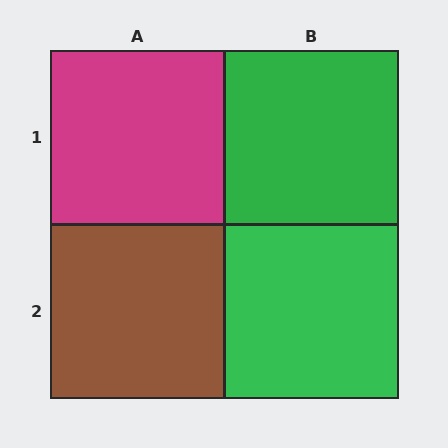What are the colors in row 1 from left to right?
Magenta, green.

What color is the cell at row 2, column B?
Green.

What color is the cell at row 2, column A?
Brown.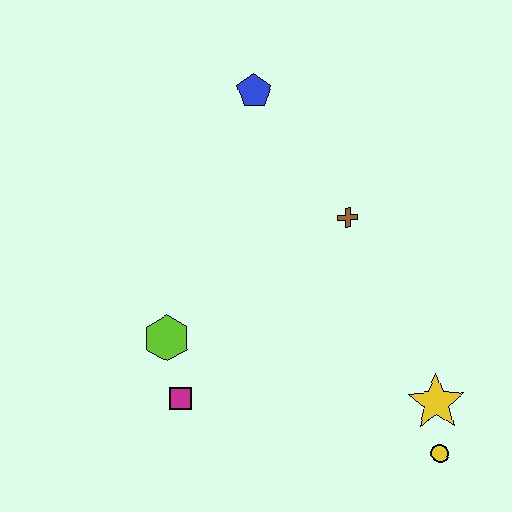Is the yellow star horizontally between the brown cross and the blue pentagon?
No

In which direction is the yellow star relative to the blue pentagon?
The yellow star is below the blue pentagon.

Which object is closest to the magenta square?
The lime hexagon is closest to the magenta square.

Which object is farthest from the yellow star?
The blue pentagon is farthest from the yellow star.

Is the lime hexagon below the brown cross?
Yes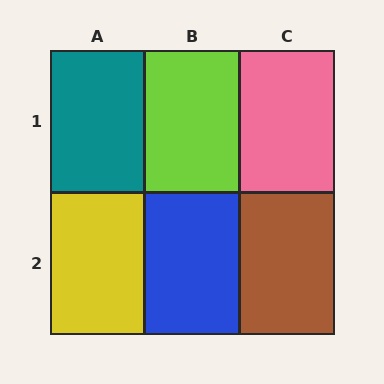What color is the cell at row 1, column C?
Pink.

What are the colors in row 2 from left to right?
Yellow, blue, brown.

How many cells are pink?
1 cell is pink.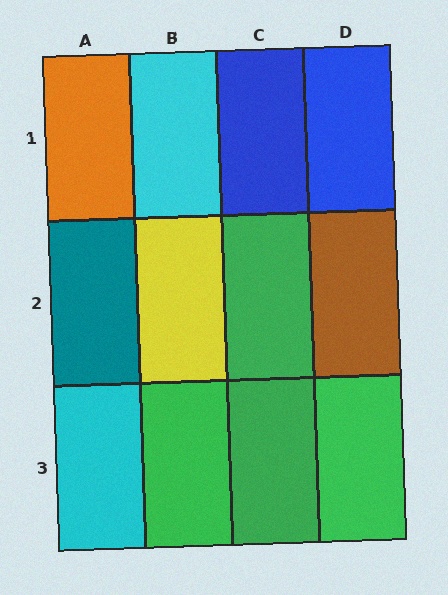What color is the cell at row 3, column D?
Green.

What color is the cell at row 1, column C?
Blue.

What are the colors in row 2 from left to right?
Teal, yellow, green, brown.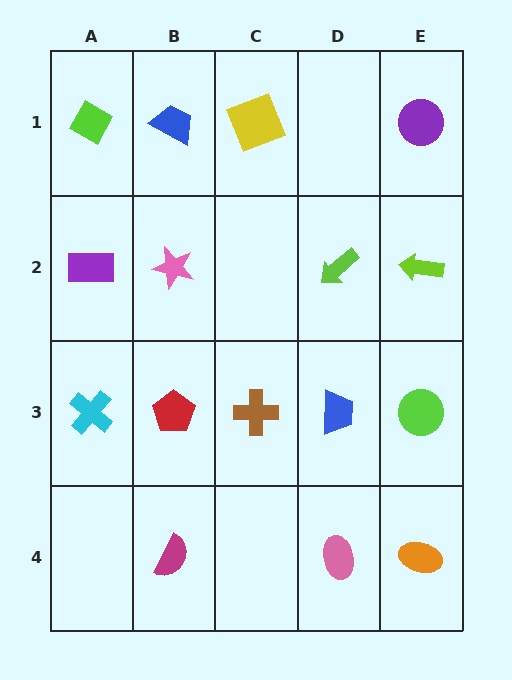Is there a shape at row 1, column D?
No, that cell is empty.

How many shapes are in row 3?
5 shapes.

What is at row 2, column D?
A lime arrow.